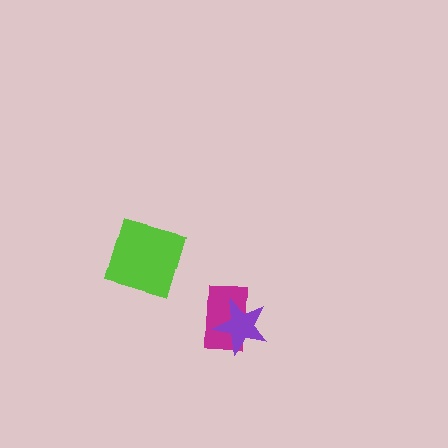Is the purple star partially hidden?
No, no other shape covers it.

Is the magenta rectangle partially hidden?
Yes, it is partially covered by another shape.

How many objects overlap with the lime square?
0 objects overlap with the lime square.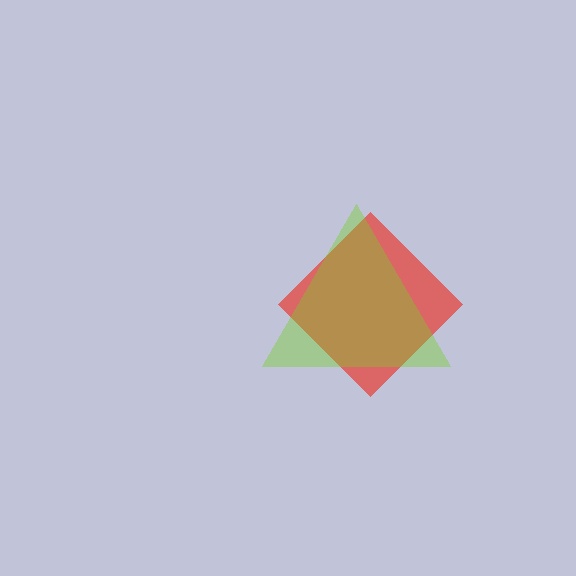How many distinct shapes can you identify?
There are 2 distinct shapes: a red diamond, a lime triangle.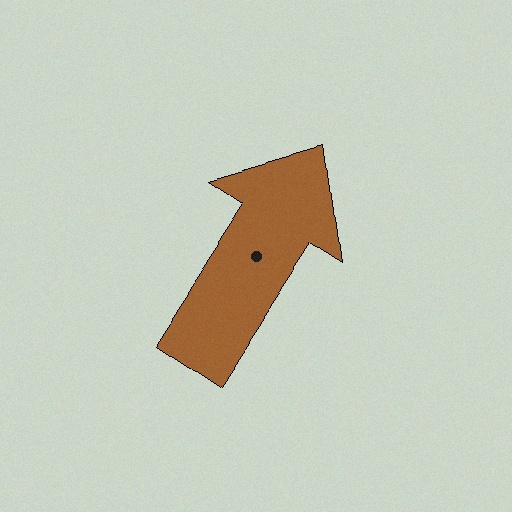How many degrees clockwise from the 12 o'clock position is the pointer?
Approximately 33 degrees.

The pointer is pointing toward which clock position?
Roughly 1 o'clock.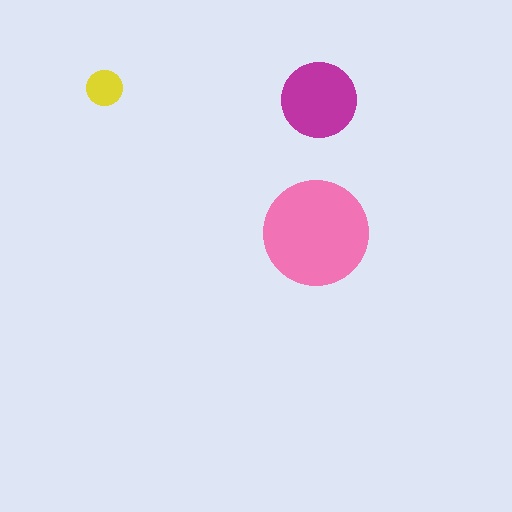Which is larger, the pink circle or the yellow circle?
The pink one.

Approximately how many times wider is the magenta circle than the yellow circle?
About 2 times wider.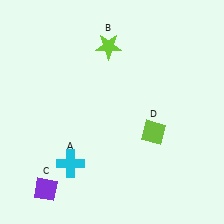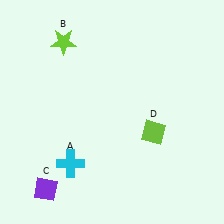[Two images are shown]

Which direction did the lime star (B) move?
The lime star (B) moved left.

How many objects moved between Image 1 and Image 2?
1 object moved between the two images.